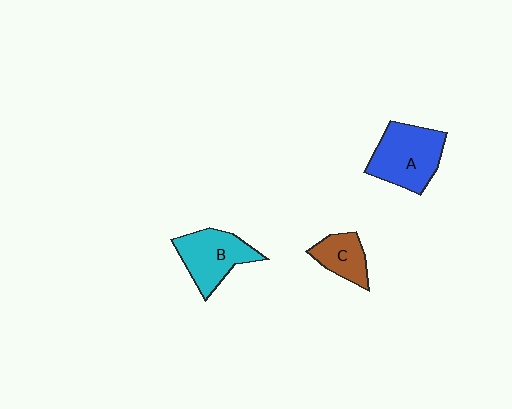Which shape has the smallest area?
Shape C (brown).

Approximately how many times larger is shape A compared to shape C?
Approximately 1.8 times.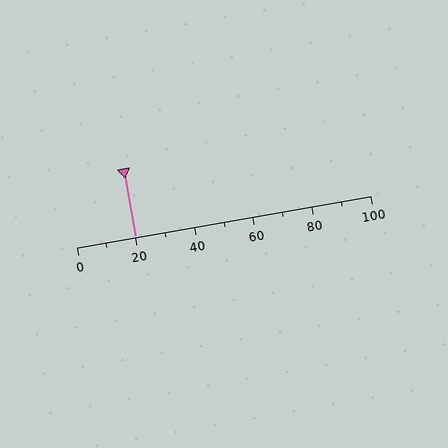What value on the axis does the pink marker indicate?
The marker indicates approximately 20.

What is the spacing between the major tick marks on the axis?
The major ticks are spaced 20 apart.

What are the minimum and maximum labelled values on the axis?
The axis runs from 0 to 100.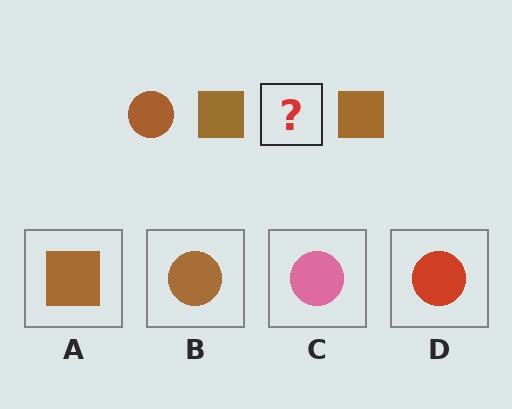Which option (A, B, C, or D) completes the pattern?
B.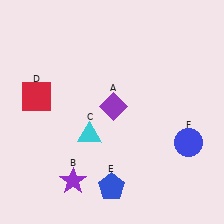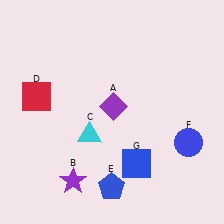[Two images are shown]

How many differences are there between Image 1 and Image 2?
There is 1 difference between the two images.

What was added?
A blue square (G) was added in Image 2.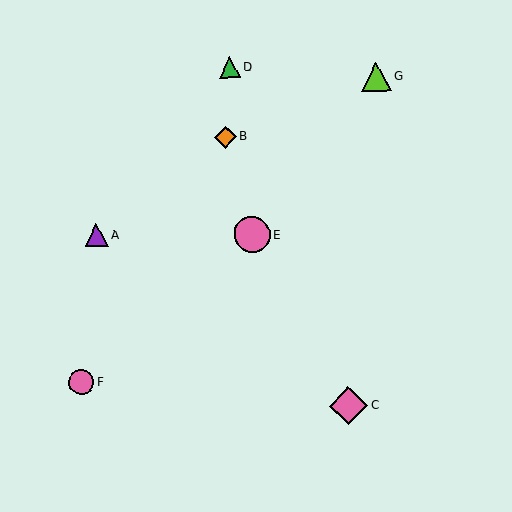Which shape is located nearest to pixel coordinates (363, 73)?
The lime triangle (labeled G) at (376, 77) is nearest to that location.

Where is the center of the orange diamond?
The center of the orange diamond is at (225, 137).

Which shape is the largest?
The pink diamond (labeled C) is the largest.